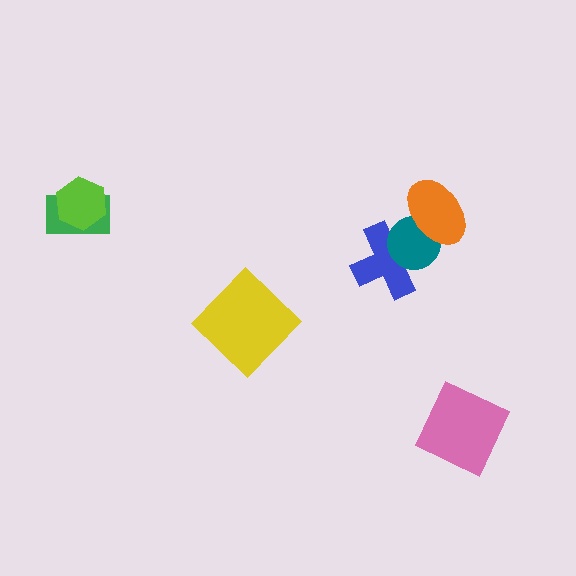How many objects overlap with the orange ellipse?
1 object overlaps with the orange ellipse.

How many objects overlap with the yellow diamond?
0 objects overlap with the yellow diamond.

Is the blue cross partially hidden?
Yes, it is partially covered by another shape.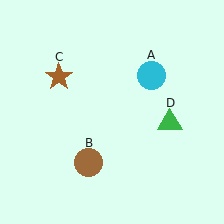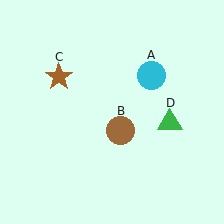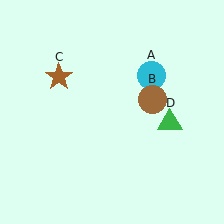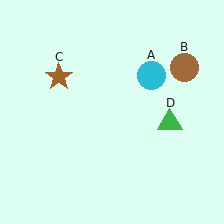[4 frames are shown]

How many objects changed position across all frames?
1 object changed position: brown circle (object B).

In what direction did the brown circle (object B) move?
The brown circle (object B) moved up and to the right.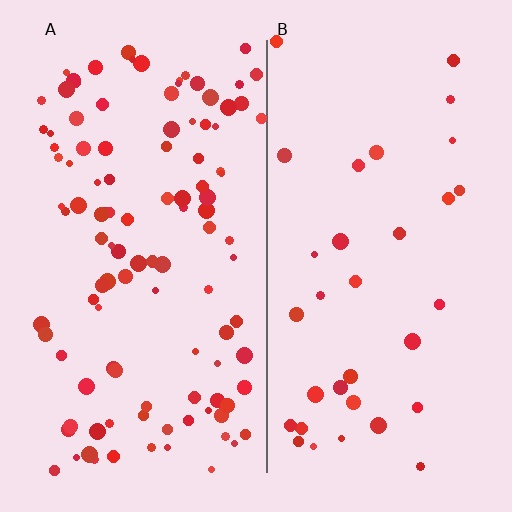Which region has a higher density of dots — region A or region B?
A (the left).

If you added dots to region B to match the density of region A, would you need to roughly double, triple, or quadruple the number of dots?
Approximately triple.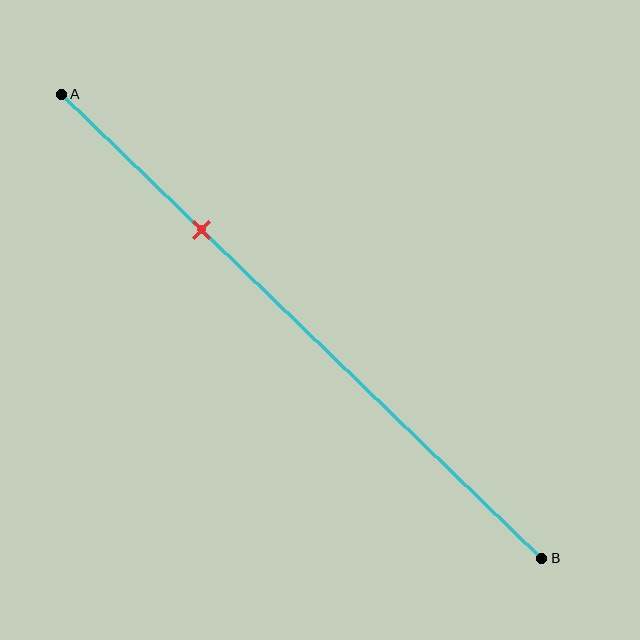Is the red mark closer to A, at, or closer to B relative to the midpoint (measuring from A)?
The red mark is closer to point A than the midpoint of segment AB.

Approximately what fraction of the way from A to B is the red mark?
The red mark is approximately 30% of the way from A to B.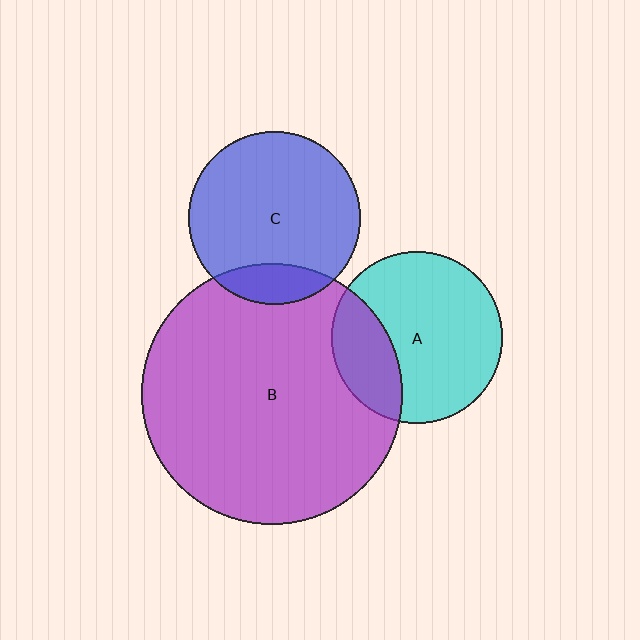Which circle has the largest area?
Circle B (purple).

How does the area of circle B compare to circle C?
Approximately 2.3 times.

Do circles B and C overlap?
Yes.